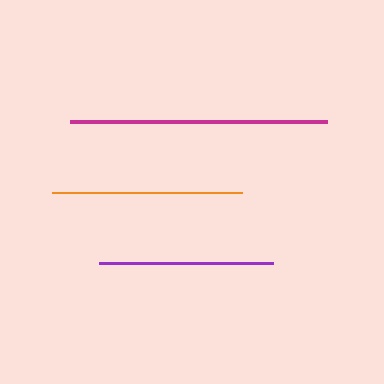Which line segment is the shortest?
The purple line is the shortest at approximately 174 pixels.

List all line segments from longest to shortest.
From longest to shortest: magenta, orange, purple.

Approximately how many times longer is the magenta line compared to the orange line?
The magenta line is approximately 1.4 times the length of the orange line.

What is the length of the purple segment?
The purple segment is approximately 174 pixels long.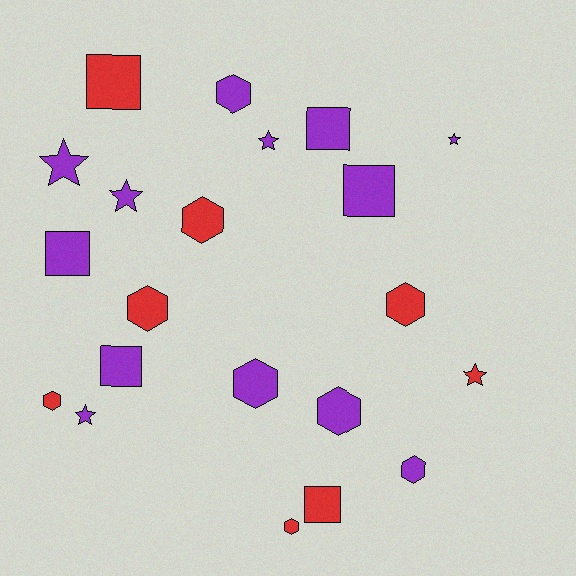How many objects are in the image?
There are 21 objects.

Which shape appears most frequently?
Hexagon, with 9 objects.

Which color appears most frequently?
Purple, with 13 objects.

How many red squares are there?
There are 2 red squares.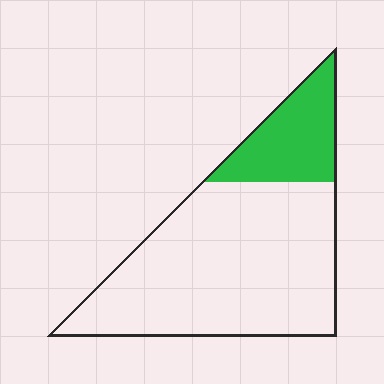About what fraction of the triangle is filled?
About one fifth (1/5).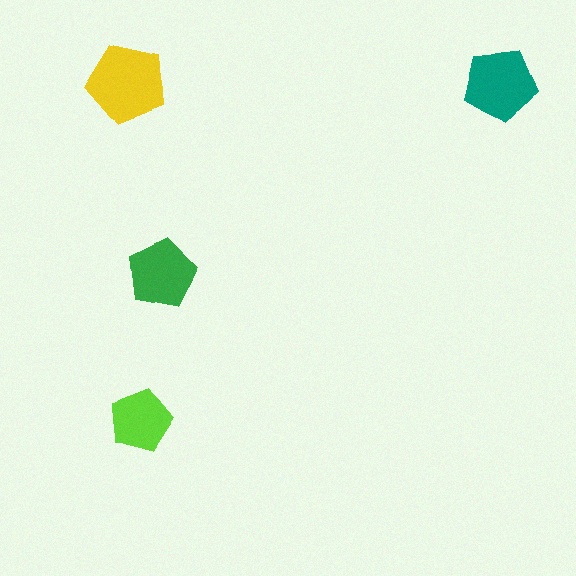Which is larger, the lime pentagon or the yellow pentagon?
The yellow one.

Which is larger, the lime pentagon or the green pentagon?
The green one.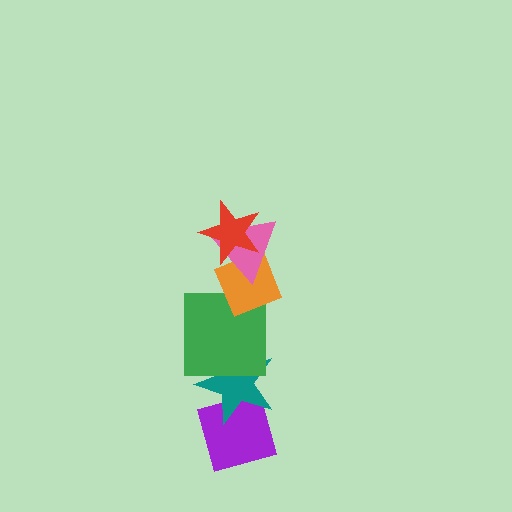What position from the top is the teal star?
The teal star is 5th from the top.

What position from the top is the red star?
The red star is 1st from the top.